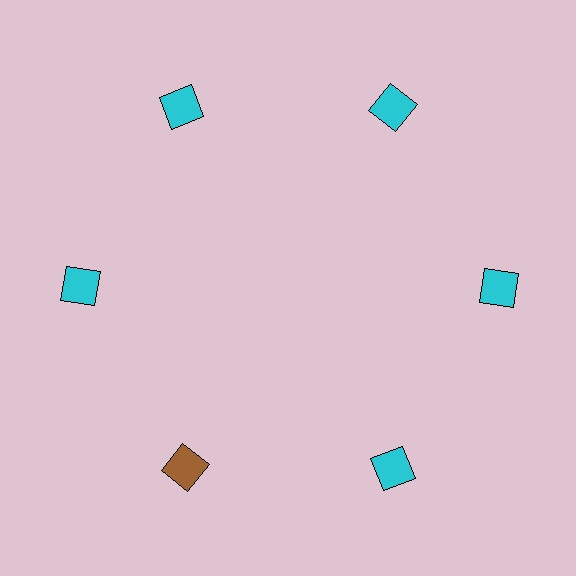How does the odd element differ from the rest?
It has a different color: brown instead of cyan.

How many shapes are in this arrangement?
There are 6 shapes arranged in a ring pattern.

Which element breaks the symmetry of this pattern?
The brown diamond at roughly the 7 o'clock position breaks the symmetry. All other shapes are cyan diamonds.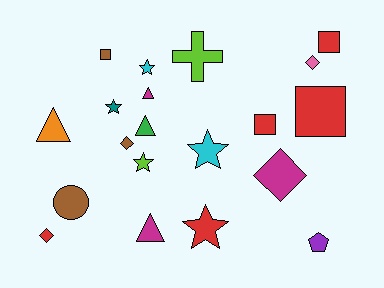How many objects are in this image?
There are 20 objects.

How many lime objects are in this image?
There are 2 lime objects.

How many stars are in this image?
There are 5 stars.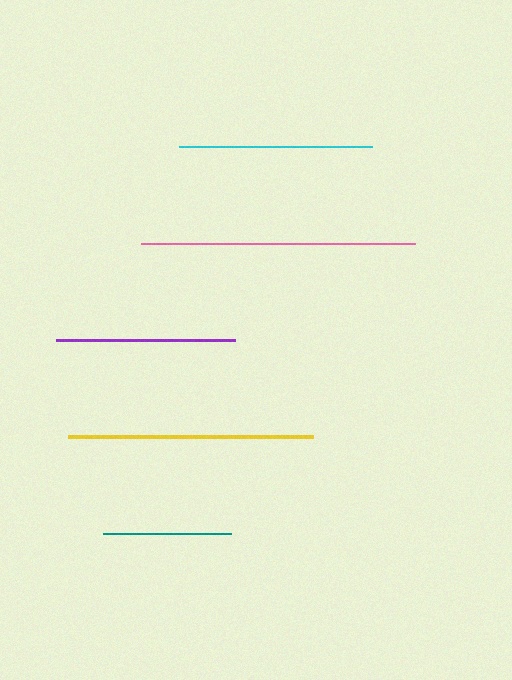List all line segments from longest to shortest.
From longest to shortest: pink, yellow, cyan, purple, teal.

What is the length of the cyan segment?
The cyan segment is approximately 193 pixels long.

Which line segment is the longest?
The pink line is the longest at approximately 274 pixels.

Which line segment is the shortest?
The teal line is the shortest at approximately 129 pixels.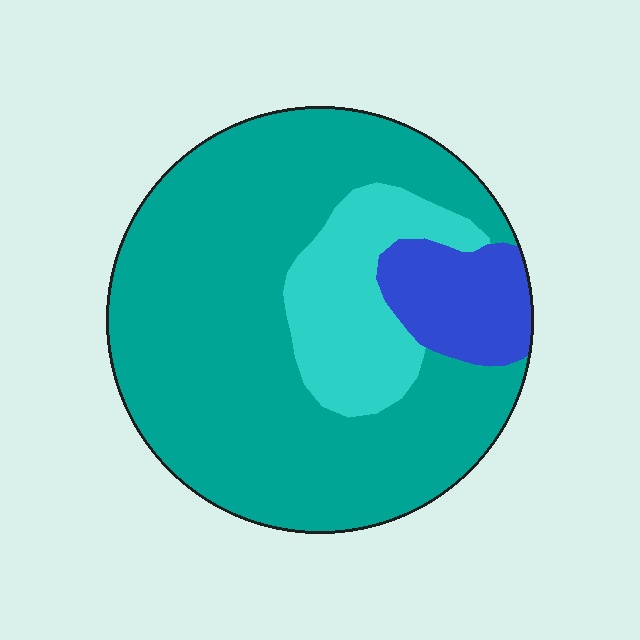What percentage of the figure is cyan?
Cyan covers 17% of the figure.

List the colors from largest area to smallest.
From largest to smallest: teal, cyan, blue.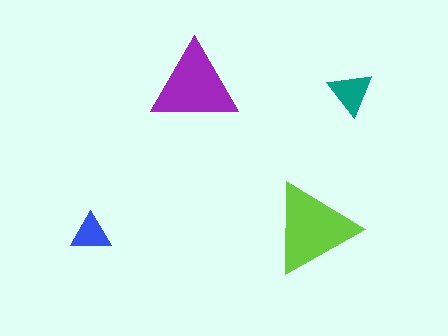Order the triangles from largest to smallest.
the lime one, the purple one, the teal one, the blue one.